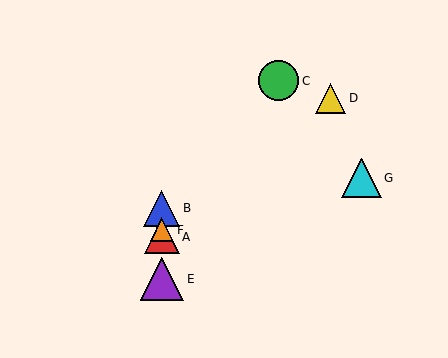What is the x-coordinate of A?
Object A is at x≈162.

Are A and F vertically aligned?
Yes, both are at x≈162.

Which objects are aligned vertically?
Objects A, B, E, F are aligned vertically.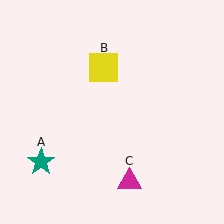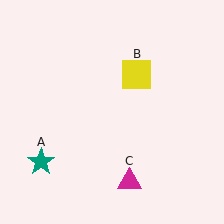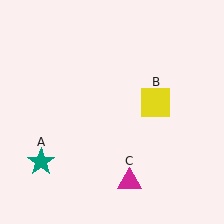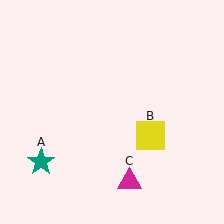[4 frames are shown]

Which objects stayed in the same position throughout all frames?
Teal star (object A) and magenta triangle (object C) remained stationary.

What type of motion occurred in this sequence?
The yellow square (object B) rotated clockwise around the center of the scene.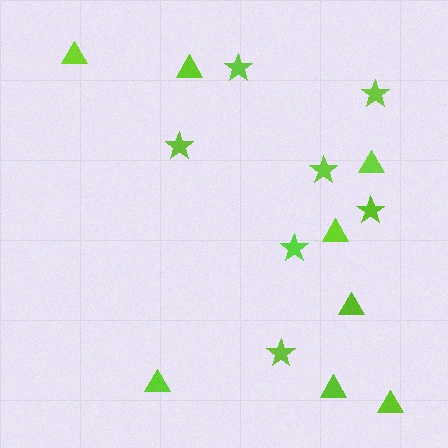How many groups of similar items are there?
There are 2 groups: one group of stars (7) and one group of triangles (8).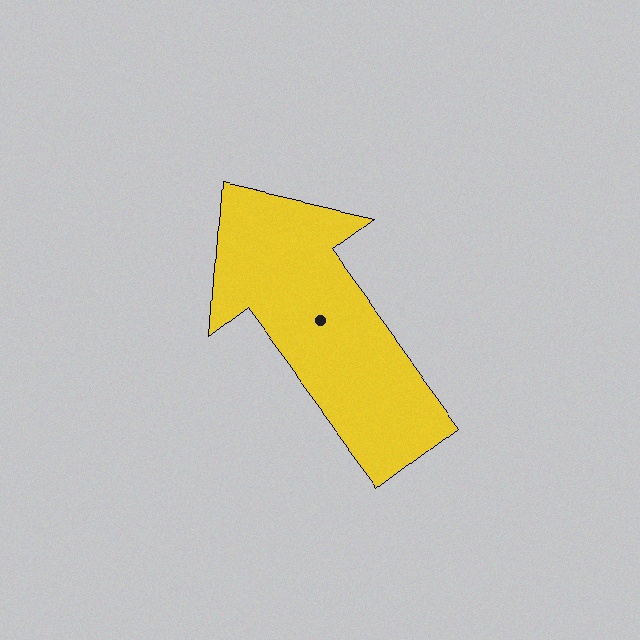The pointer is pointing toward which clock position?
Roughly 11 o'clock.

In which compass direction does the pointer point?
Northwest.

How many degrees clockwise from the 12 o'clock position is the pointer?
Approximately 323 degrees.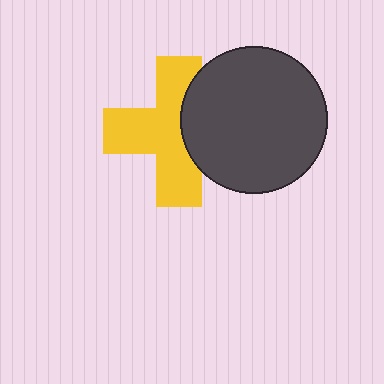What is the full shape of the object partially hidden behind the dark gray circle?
The partially hidden object is a yellow cross.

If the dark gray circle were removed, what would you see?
You would see the complete yellow cross.